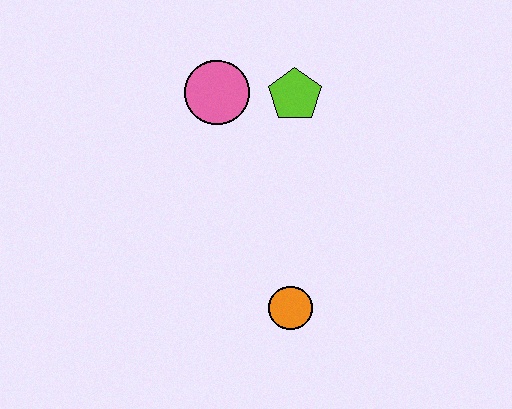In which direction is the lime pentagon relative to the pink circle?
The lime pentagon is to the right of the pink circle.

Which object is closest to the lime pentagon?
The pink circle is closest to the lime pentagon.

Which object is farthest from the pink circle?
The orange circle is farthest from the pink circle.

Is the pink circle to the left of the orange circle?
Yes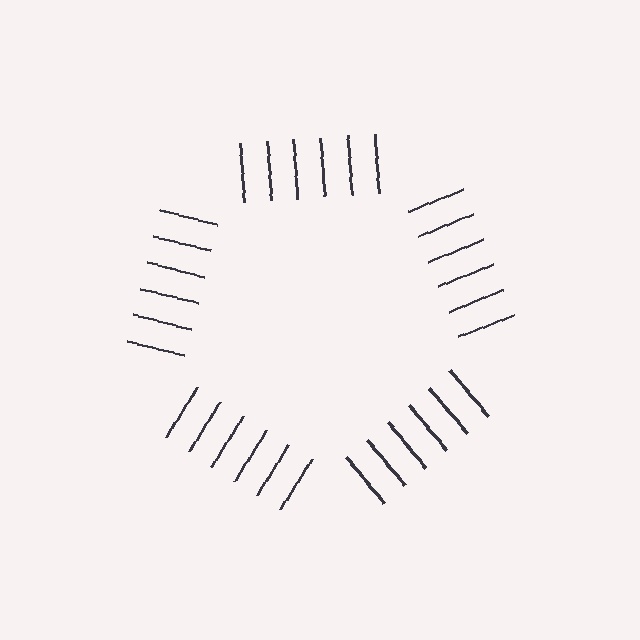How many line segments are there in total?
30 — 6 along each of the 5 edges.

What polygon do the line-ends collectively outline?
An illusory pentagon — the line segments terminate on its edges but no continuous stroke is drawn.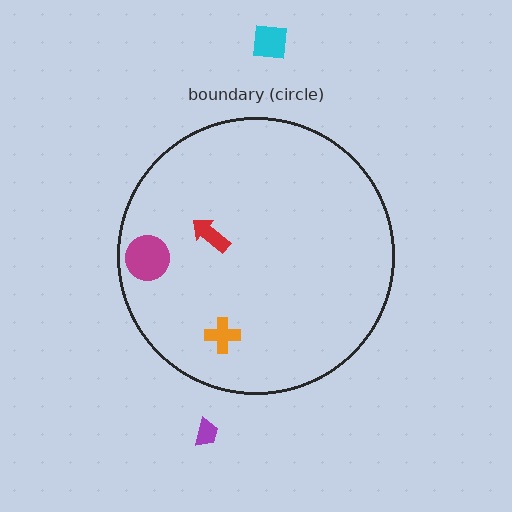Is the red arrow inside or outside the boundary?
Inside.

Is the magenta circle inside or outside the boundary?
Inside.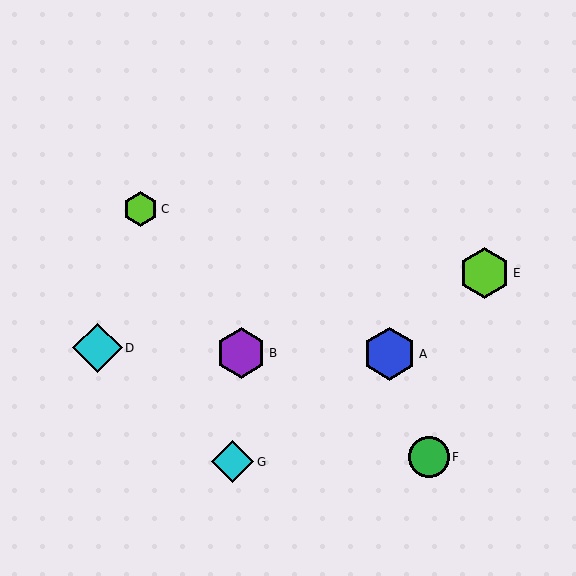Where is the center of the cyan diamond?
The center of the cyan diamond is at (233, 462).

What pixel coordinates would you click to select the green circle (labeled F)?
Click at (429, 457) to select the green circle F.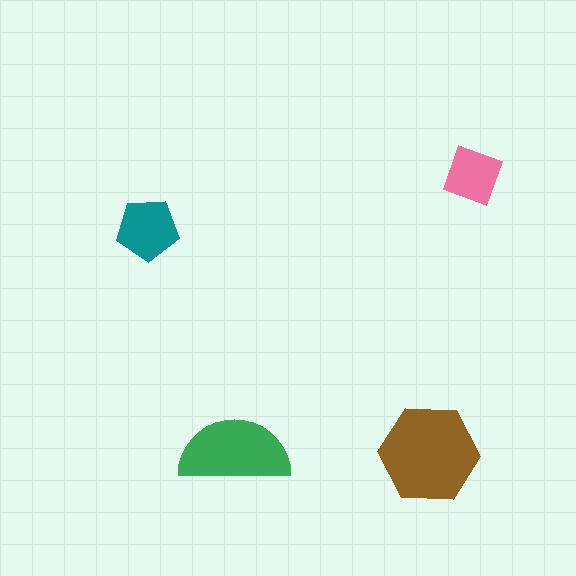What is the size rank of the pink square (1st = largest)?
4th.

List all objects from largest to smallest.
The brown hexagon, the green semicircle, the teal pentagon, the pink square.